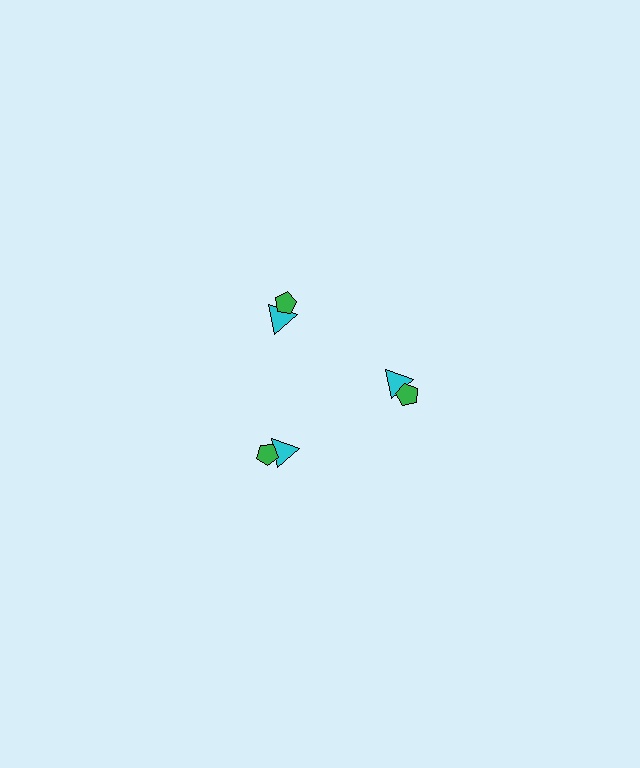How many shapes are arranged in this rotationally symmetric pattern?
There are 6 shapes, arranged in 3 groups of 2.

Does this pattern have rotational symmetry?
Yes, this pattern has 3-fold rotational symmetry. It looks the same after rotating 120 degrees around the center.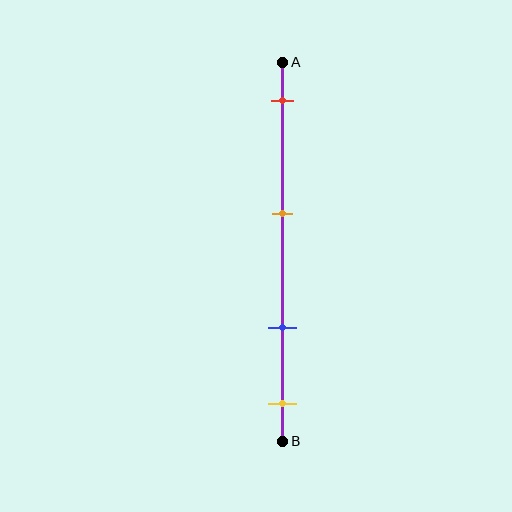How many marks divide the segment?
There are 4 marks dividing the segment.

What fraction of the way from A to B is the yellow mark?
The yellow mark is approximately 90% (0.9) of the way from A to B.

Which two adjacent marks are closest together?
The blue and yellow marks are the closest adjacent pair.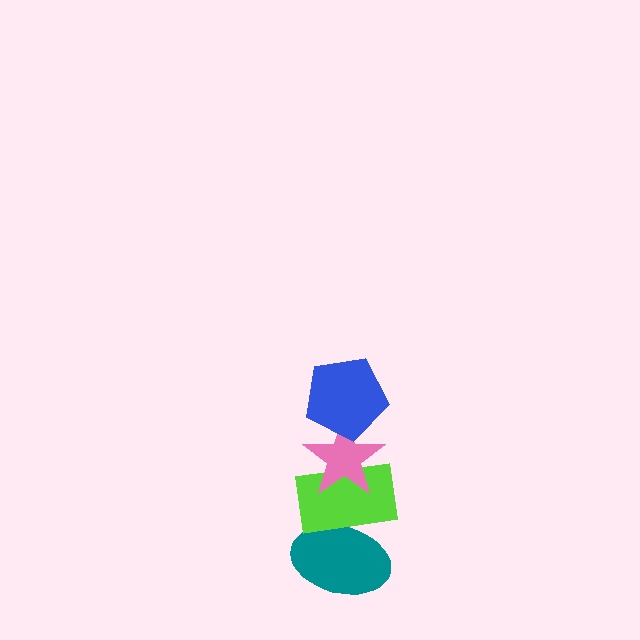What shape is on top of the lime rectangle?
The pink star is on top of the lime rectangle.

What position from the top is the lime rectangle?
The lime rectangle is 3rd from the top.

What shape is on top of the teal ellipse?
The lime rectangle is on top of the teal ellipse.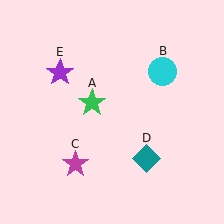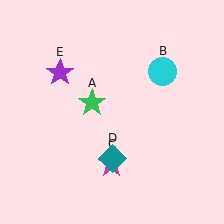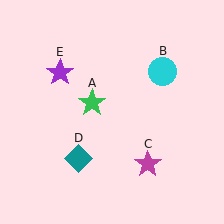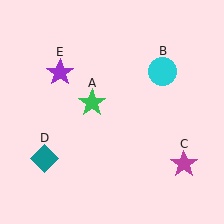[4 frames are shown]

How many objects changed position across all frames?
2 objects changed position: magenta star (object C), teal diamond (object D).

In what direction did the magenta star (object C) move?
The magenta star (object C) moved right.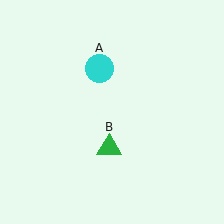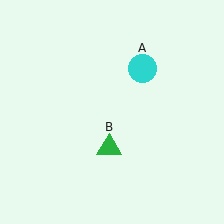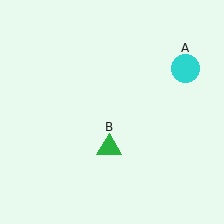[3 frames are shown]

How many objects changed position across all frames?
1 object changed position: cyan circle (object A).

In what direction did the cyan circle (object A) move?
The cyan circle (object A) moved right.